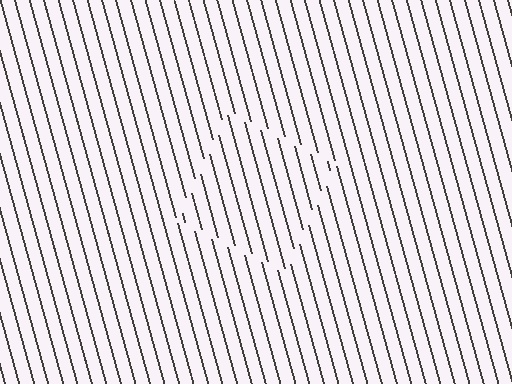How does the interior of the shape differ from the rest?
The interior of the shape contains the same grating, shifted by half a period — the contour is defined by the phase discontinuity where line-ends from the inner and outer gratings abut.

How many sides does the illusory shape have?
4 sides — the line-ends trace a square.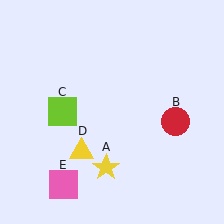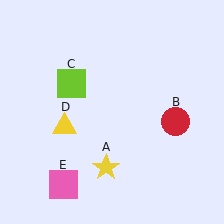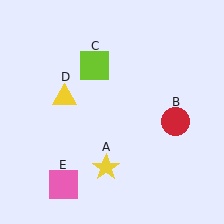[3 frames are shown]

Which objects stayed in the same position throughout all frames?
Yellow star (object A) and red circle (object B) and pink square (object E) remained stationary.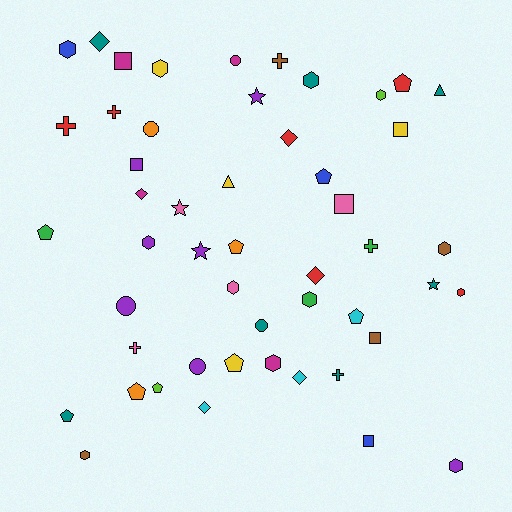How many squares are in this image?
There are 6 squares.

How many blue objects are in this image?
There are 3 blue objects.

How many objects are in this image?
There are 50 objects.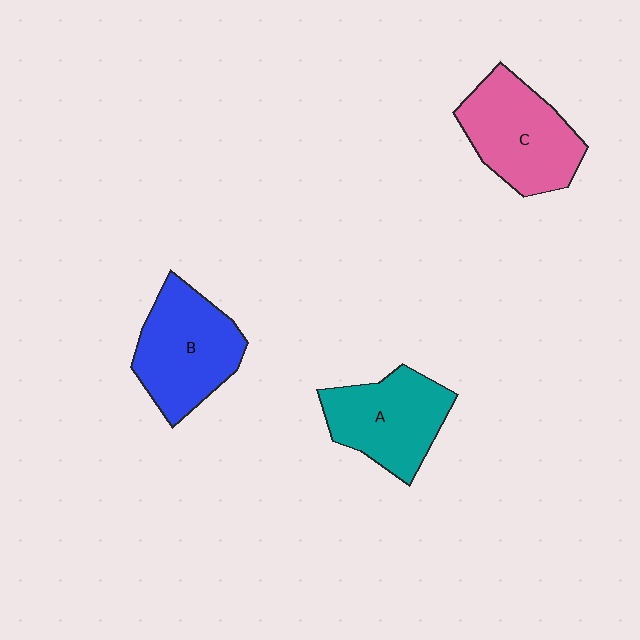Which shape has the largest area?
Shape C (pink).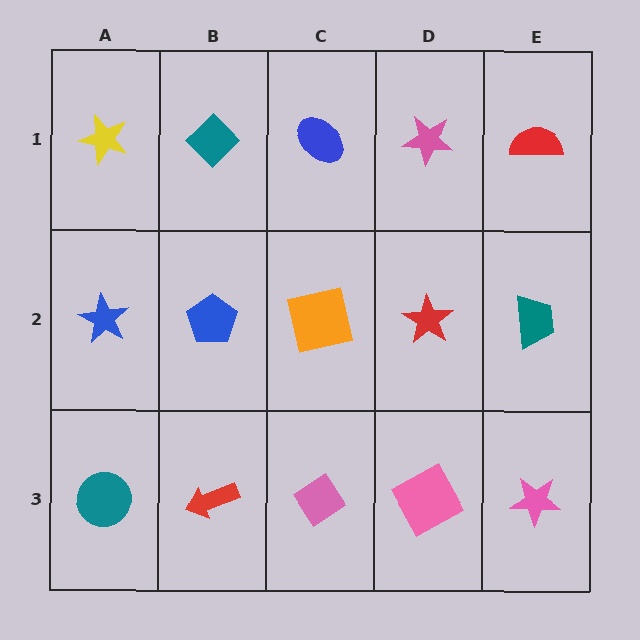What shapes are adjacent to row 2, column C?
A blue ellipse (row 1, column C), a pink diamond (row 3, column C), a blue pentagon (row 2, column B), a red star (row 2, column D).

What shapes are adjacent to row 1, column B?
A blue pentagon (row 2, column B), a yellow star (row 1, column A), a blue ellipse (row 1, column C).